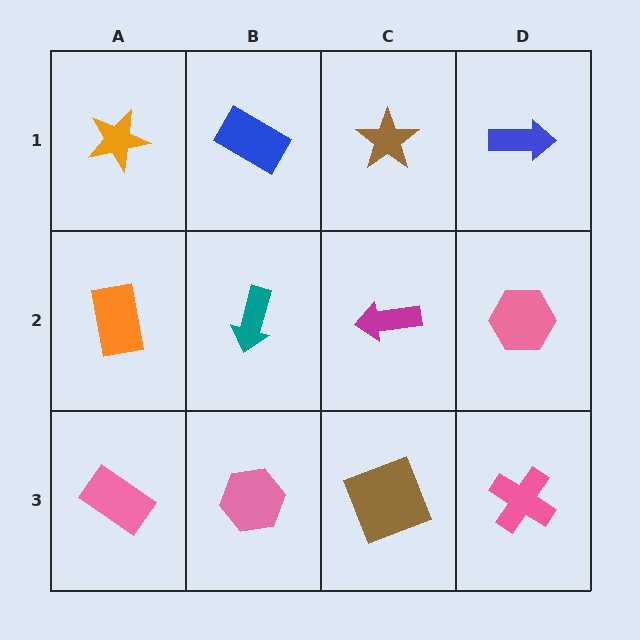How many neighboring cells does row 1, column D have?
2.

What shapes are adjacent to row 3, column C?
A magenta arrow (row 2, column C), a pink hexagon (row 3, column B), a pink cross (row 3, column D).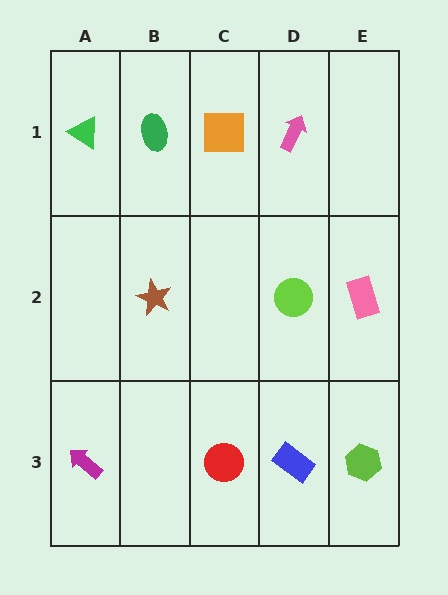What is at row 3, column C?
A red circle.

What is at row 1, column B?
A green ellipse.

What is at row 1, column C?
An orange square.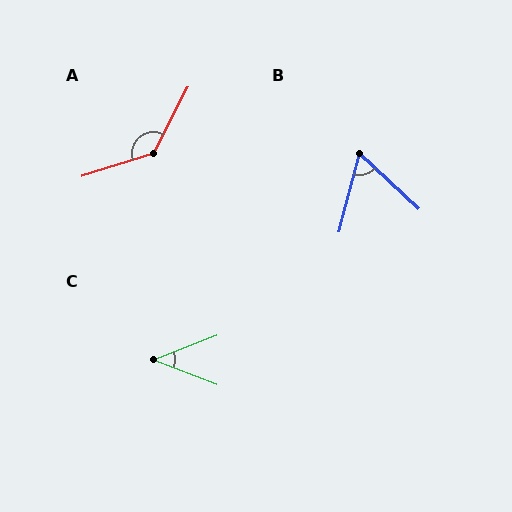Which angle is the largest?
A, at approximately 135 degrees.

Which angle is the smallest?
C, at approximately 42 degrees.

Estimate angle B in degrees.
Approximately 62 degrees.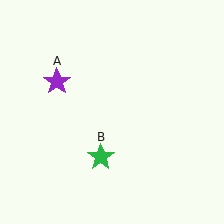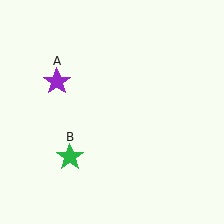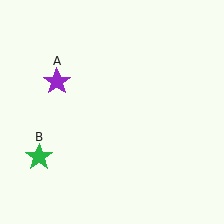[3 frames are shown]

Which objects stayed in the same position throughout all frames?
Purple star (object A) remained stationary.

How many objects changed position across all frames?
1 object changed position: green star (object B).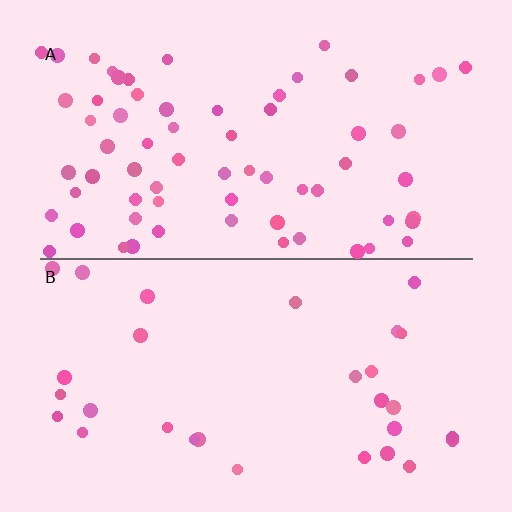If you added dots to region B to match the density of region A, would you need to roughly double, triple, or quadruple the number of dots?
Approximately double.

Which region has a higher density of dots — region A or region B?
A (the top).